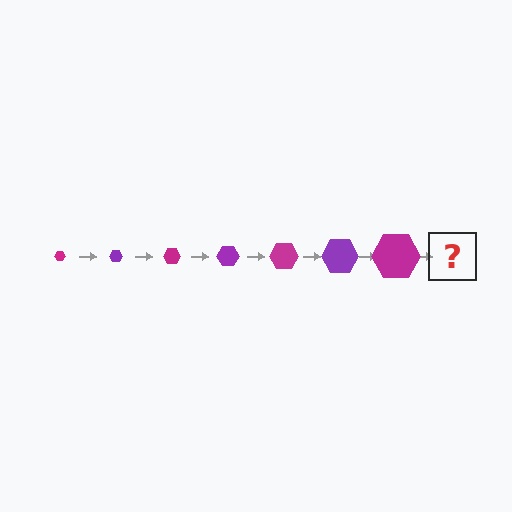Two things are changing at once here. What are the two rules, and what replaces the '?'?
The two rules are that the hexagon grows larger each step and the color cycles through magenta and purple. The '?' should be a purple hexagon, larger than the previous one.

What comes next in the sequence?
The next element should be a purple hexagon, larger than the previous one.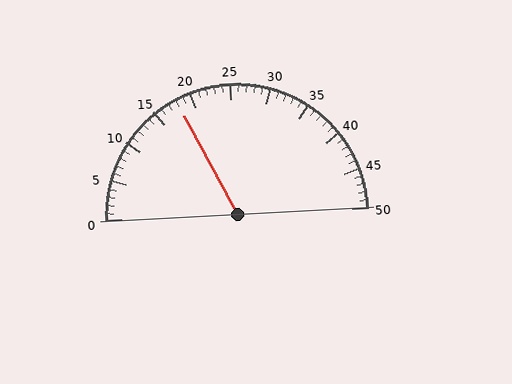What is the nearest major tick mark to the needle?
The nearest major tick mark is 20.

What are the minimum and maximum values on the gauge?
The gauge ranges from 0 to 50.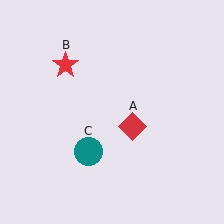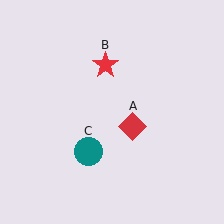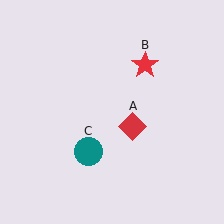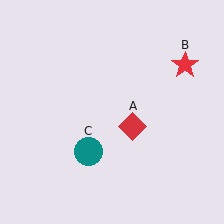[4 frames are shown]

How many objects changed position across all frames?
1 object changed position: red star (object B).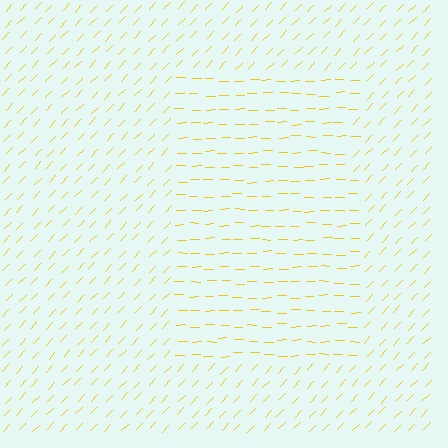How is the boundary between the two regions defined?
The boundary is defined purely by a change in line orientation (approximately 45 degrees difference). All lines are the same color and thickness.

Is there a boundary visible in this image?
Yes, there is a texture boundary formed by a change in line orientation.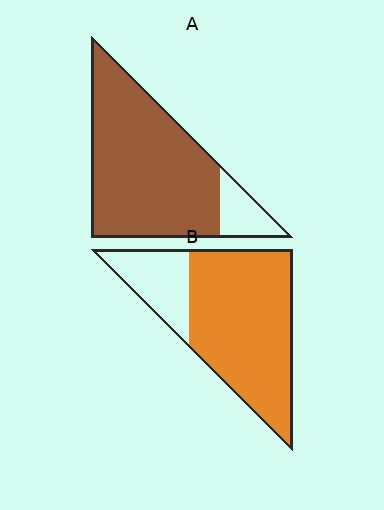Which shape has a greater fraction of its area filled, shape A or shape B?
Shape A.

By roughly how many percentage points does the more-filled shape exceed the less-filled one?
By roughly 10 percentage points (A over B).